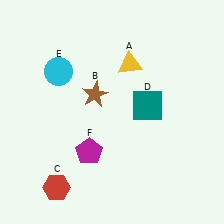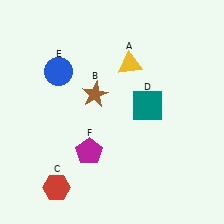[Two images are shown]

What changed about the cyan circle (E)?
In Image 1, E is cyan. In Image 2, it changed to blue.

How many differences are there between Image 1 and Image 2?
There is 1 difference between the two images.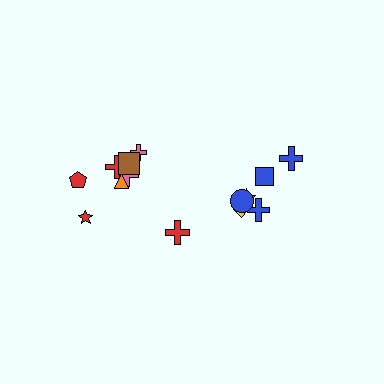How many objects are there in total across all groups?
There are 14 objects.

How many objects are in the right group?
There are 6 objects.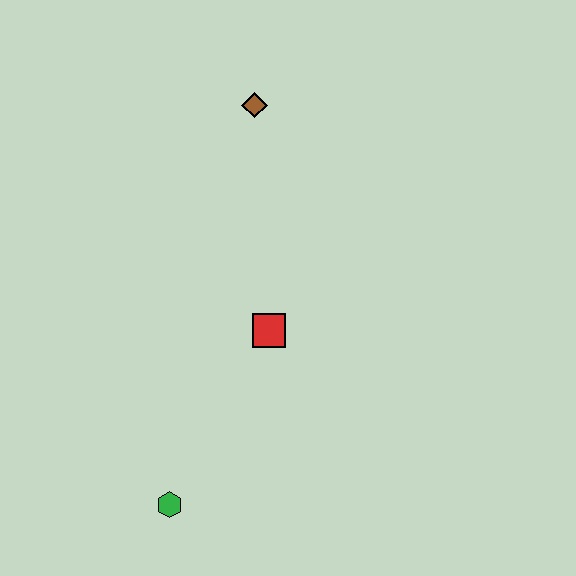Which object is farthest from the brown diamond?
The green hexagon is farthest from the brown diamond.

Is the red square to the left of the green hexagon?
No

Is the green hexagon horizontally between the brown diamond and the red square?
No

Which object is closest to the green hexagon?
The red square is closest to the green hexagon.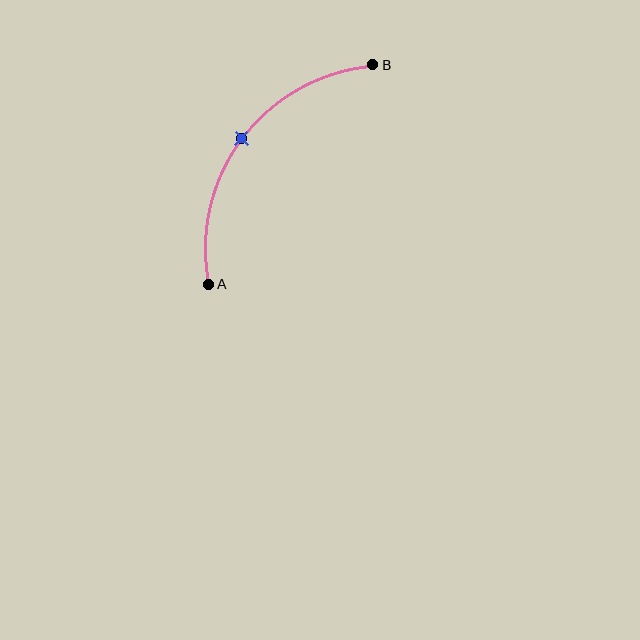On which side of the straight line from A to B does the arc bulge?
The arc bulges above and to the left of the straight line connecting A and B.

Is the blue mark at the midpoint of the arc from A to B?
Yes. The blue mark lies on the arc at equal arc-length from both A and B — it is the arc midpoint.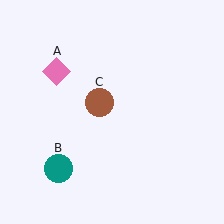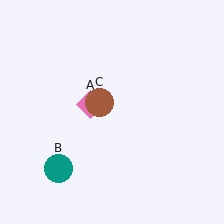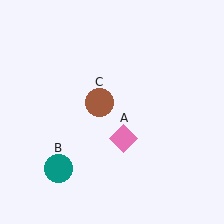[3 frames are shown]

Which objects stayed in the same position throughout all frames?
Teal circle (object B) and brown circle (object C) remained stationary.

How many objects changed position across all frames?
1 object changed position: pink diamond (object A).